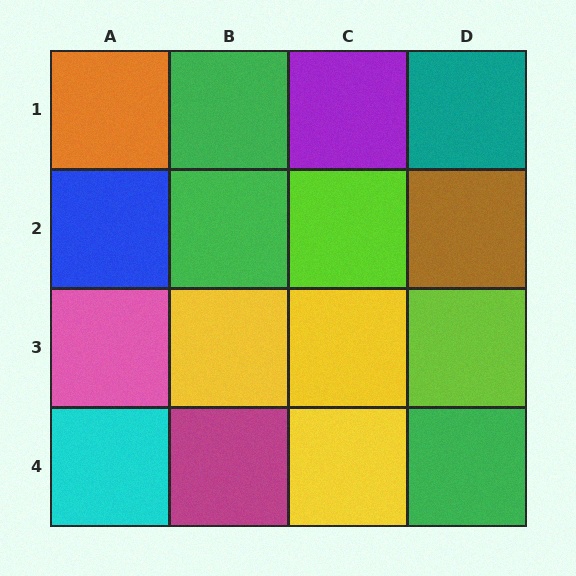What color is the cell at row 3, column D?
Lime.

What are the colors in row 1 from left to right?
Orange, green, purple, teal.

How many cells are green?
3 cells are green.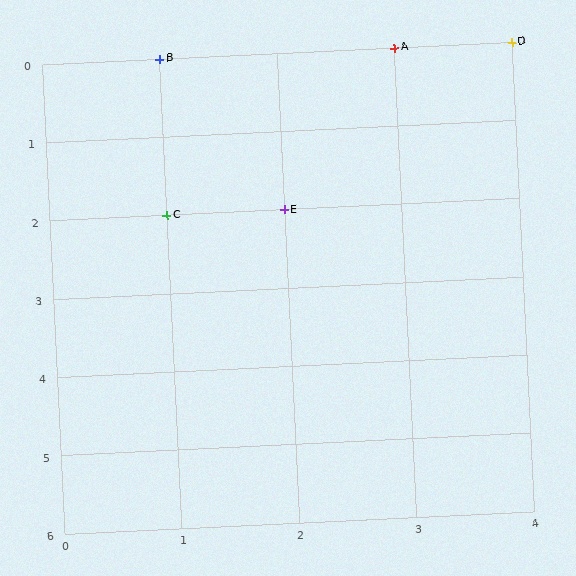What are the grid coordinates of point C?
Point C is at grid coordinates (1, 2).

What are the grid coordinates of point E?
Point E is at grid coordinates (2, 2).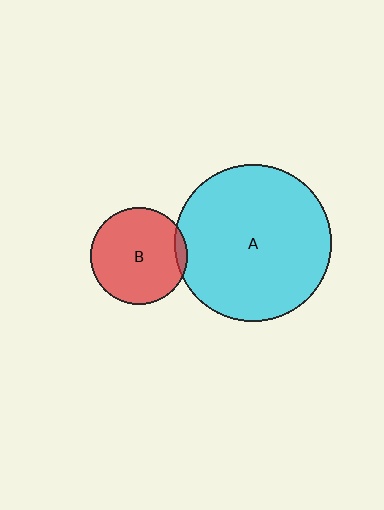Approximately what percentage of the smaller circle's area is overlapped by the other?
Approximately 5%.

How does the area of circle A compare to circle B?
Approximately 2.6 times.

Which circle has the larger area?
Circle A (cyan).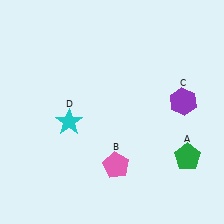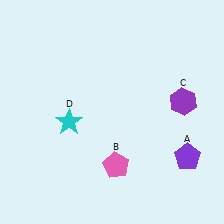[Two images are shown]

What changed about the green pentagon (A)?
In Image 1, A is green. In Image 2, it changed to purple.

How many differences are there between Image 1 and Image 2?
There is 1 difference between the two images.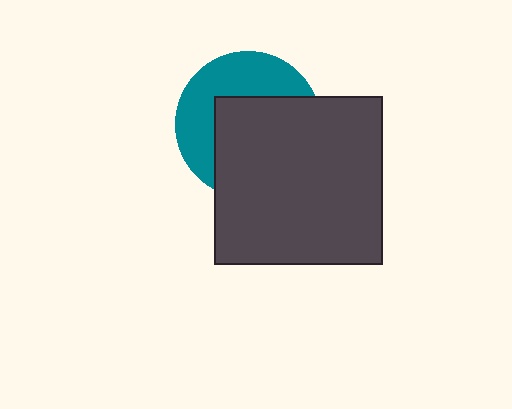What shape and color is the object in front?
The object in front is a dark gray square.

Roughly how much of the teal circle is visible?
A small part of it is visible (roughly 42%).